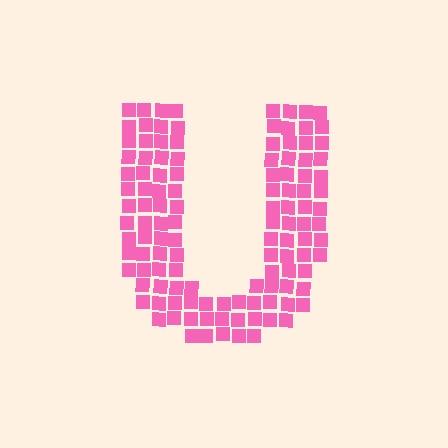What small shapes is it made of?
It is made of small squares.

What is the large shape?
The large shape is the letter U.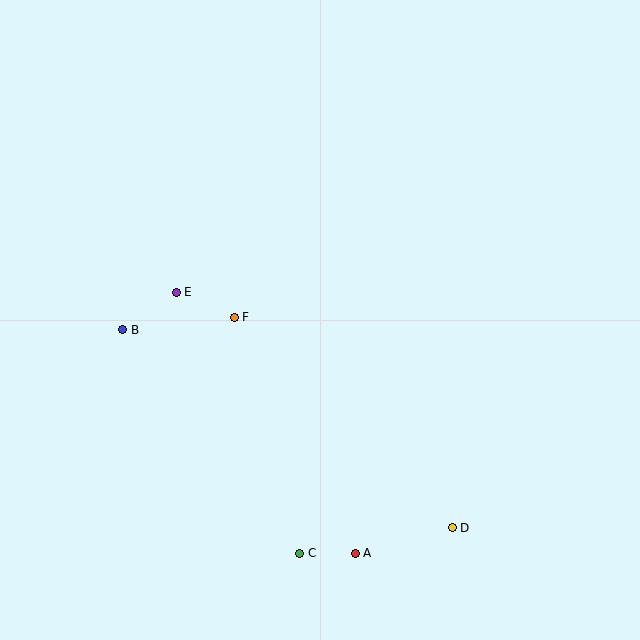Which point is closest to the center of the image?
Point F at (234, 317) is closest to the center.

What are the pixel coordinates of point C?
Point C is at (300, 553).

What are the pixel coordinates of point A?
Point A is at (355, 553).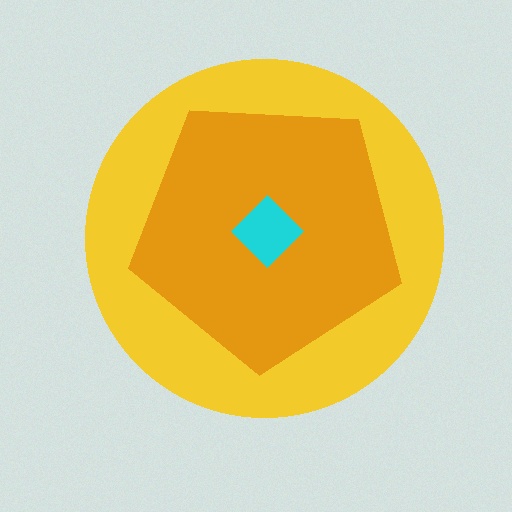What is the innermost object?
The cyan diamond.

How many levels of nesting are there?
3.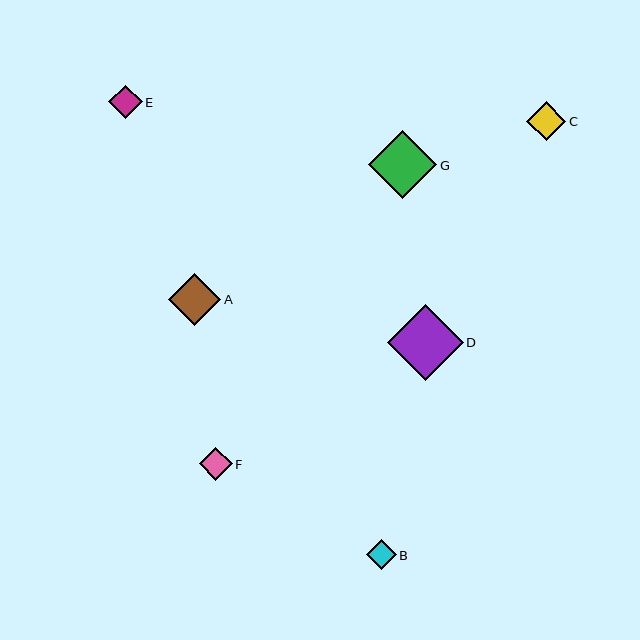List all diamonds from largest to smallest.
From largest to smallest: D, G, A, C, E, F, B.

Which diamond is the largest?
Diamond D is the largest with a size of approximately 75 pixels.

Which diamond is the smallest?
Diamond B is the smallest with a size of approximately 30 pixels.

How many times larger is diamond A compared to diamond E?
Diamond A is approximately 1.6 times the size of diamond E.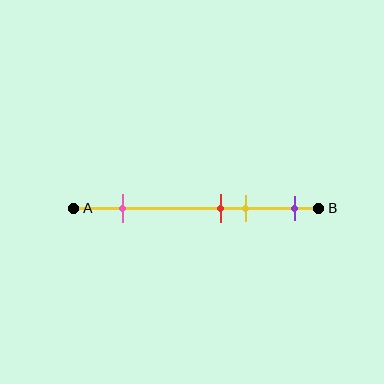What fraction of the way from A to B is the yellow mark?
The yellow mark is approximately 70% (0.7) of the way from A to B.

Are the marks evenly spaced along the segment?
No, the marks are not evenly spaced.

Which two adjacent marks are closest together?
The red and yellow marks are the closest adjacent pair.